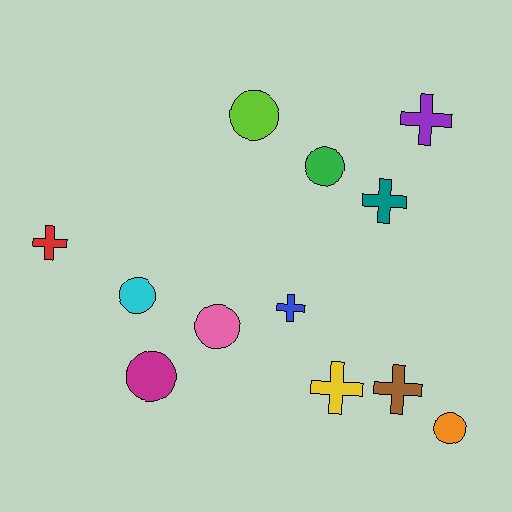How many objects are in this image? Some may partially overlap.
There are 12 objects.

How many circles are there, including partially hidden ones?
There are 6 circles.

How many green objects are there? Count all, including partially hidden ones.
There is 1 green object.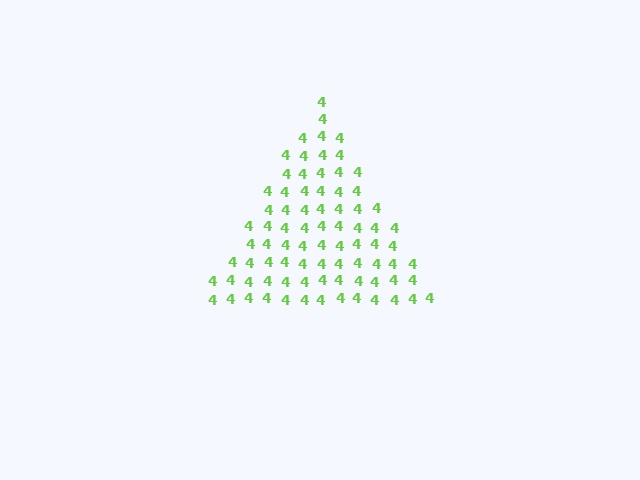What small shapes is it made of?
It is made of small digit 4's.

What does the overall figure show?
The overall figure shows a triangle.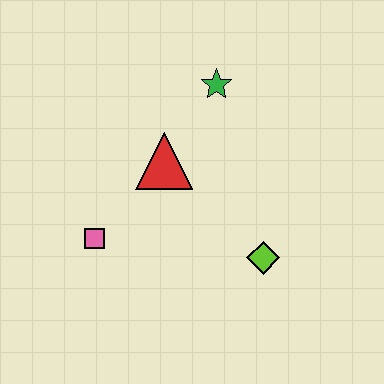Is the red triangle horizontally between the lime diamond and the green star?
No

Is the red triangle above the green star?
No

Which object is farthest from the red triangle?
The lime diamond is farthest from the red triangle.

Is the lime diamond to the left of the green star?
No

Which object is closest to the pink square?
The red triangle is closest to the pink square.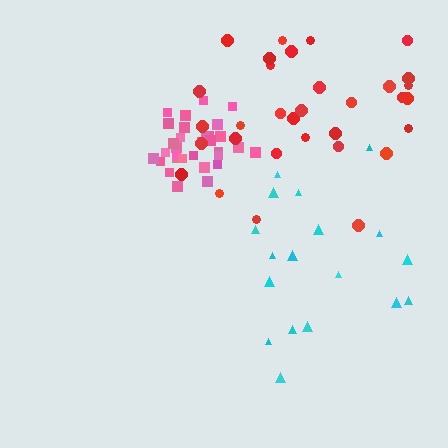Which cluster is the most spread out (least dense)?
Cyan.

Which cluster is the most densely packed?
Pink.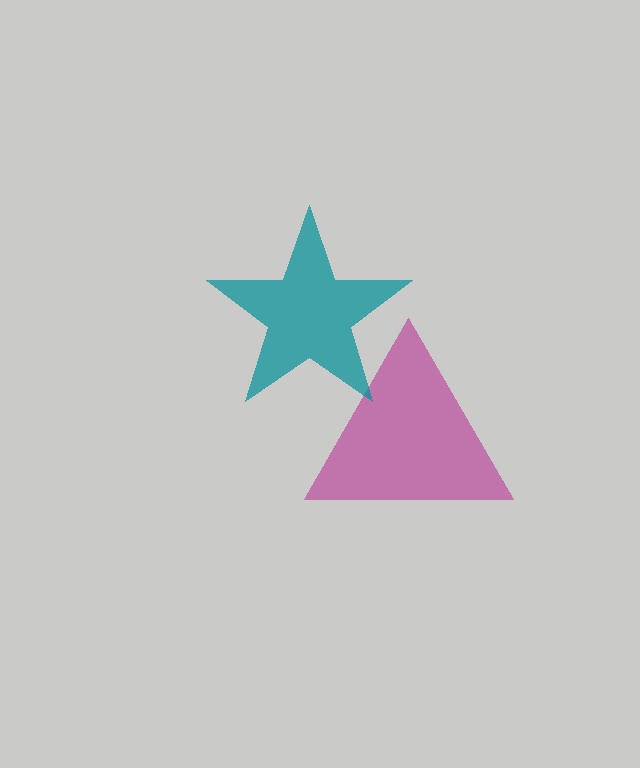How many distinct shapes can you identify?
There are 2 distinct shapes: a magenta triangle, a teal star.